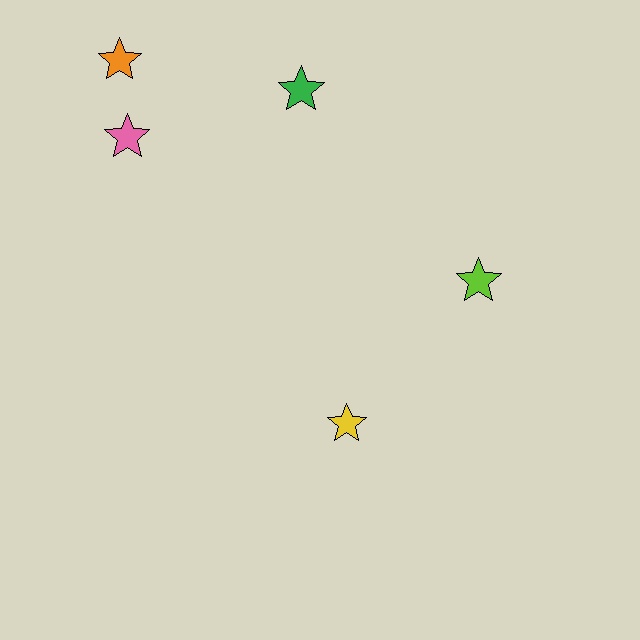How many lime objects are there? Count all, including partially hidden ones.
There is 1 lime object.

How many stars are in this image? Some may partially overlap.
There are 5 stars.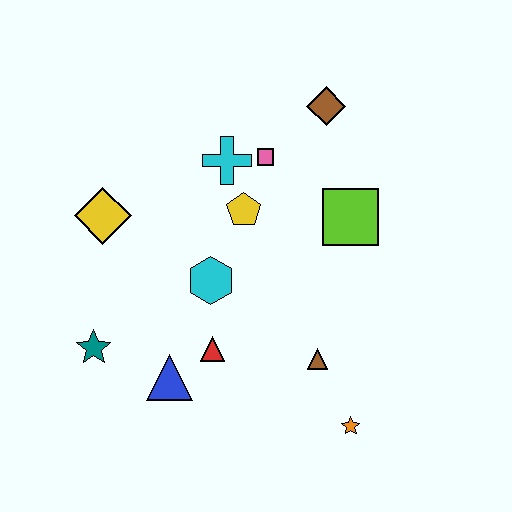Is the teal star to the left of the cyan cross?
Yes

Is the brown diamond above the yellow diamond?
Yes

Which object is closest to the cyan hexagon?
The red triangle is closest to the cyan hexagon.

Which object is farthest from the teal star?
The brown diamond is farthest from the teal star.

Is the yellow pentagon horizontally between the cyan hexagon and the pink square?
Yes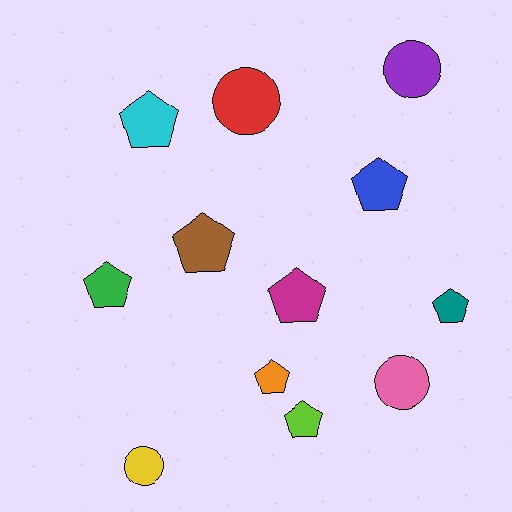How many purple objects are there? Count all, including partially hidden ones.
There is 1 purple object.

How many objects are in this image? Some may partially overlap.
There are 12 objects.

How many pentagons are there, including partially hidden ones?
There are 8 pentagons.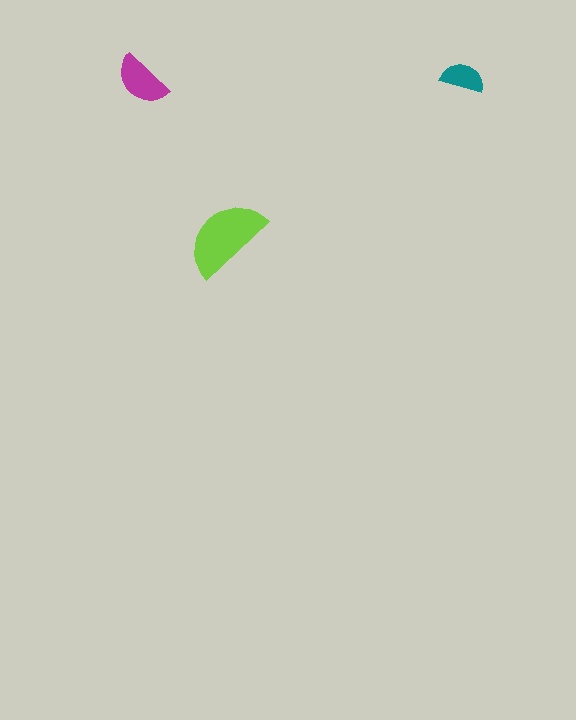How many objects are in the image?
There are 3 objects in the image.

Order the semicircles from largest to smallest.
the lime one, the magenta one, the teal one.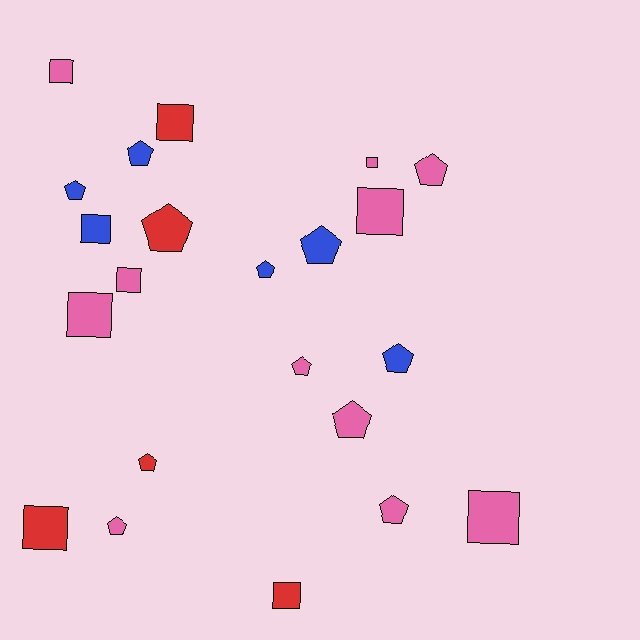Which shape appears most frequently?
Pentagon, with 12 objects.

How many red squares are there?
There are 3 red squares.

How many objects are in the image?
There are 22 objects.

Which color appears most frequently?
Pink, with 11 objects.